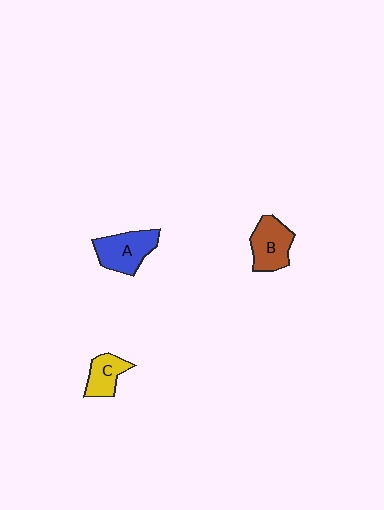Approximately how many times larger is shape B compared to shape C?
Approximately 1.4 times.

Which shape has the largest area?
Shape A (blue).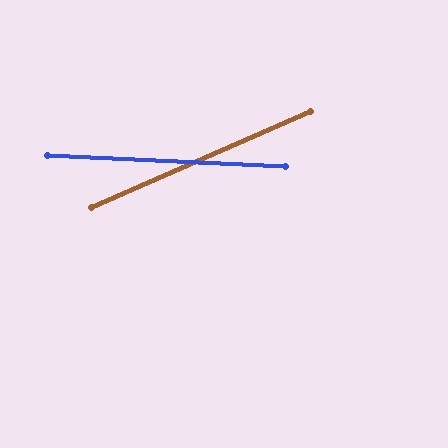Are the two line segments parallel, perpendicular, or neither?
Neither parallel nor perpendicular — they differ by about 26°.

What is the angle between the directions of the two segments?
Approximately 26 degrees.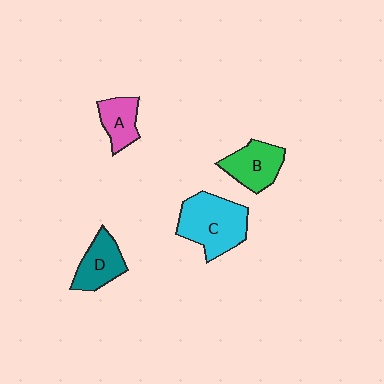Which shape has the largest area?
Shape C (cyan).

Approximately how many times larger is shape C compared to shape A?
Approximately 2.0 times.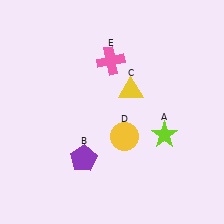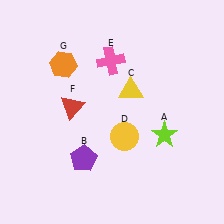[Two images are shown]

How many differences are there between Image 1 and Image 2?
There are 2 differences between the two images.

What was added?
A red triangle (F), an orange hexagon (G) were added in Image 2.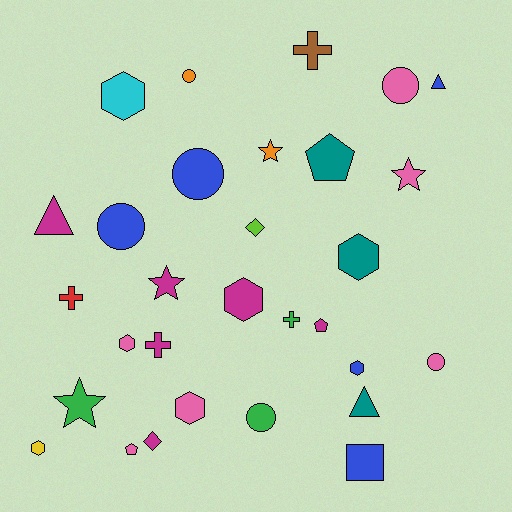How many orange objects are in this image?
There are 2 orange objects.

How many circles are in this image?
There are 6 circles.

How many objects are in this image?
There are 30 objects.